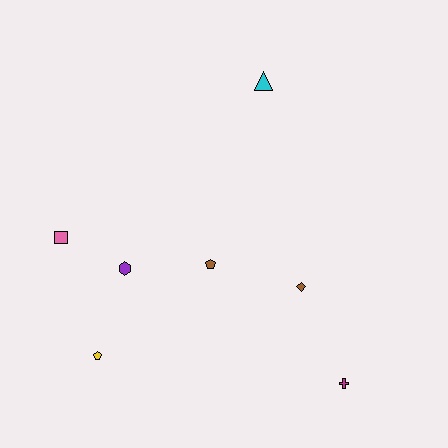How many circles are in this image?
There are no circles.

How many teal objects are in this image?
There are no teal objects.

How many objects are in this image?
There are 7 objects.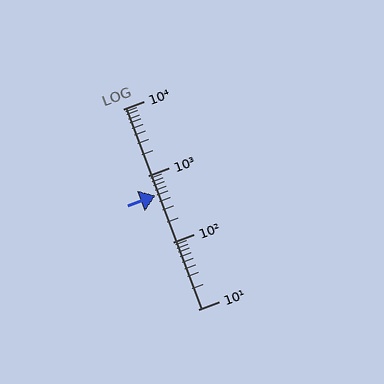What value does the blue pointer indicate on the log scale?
The pointer indicates approximately 500.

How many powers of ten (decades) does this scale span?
The scale spans 3 decades, from 10 to 10000.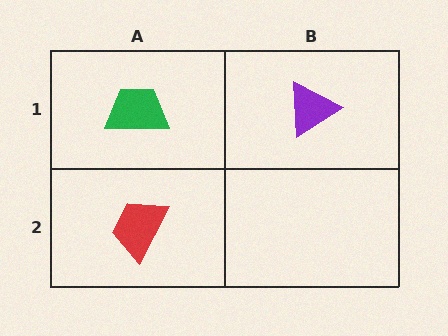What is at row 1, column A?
A green trapezoid.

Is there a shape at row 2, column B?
No, that cell is empty.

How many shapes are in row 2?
1 shape.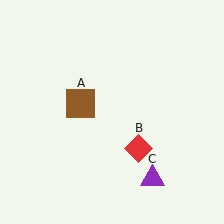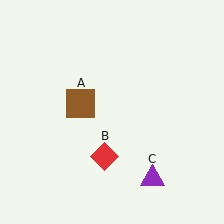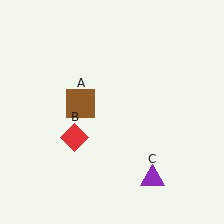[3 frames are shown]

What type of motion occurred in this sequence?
The red diamond (object B) rotated clockwise around the center of the scene.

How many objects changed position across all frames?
1 object changed position: red diamond (object B).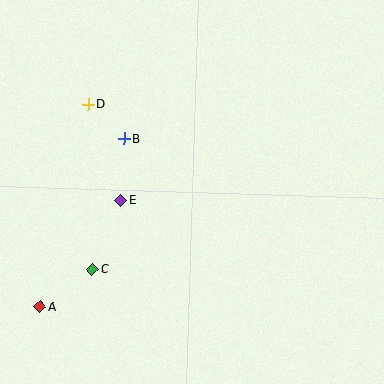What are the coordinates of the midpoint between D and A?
The midpoint between D and A is at (64, 205).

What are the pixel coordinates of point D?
Point D is at (88, 104).